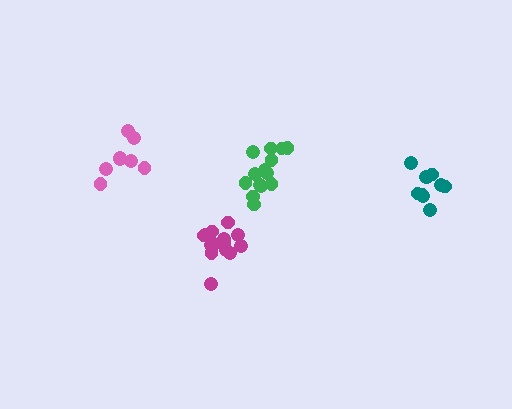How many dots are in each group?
Group 1: 14 dots, Group 2: 10 dots, Group 3: 14 dots, Group 4: 8 dots (46 total).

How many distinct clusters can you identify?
There are 4 distinct clusters.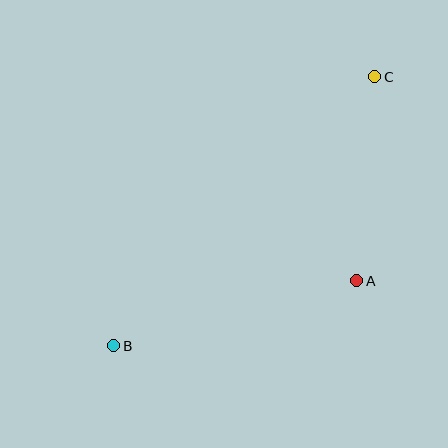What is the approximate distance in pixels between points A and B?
The distance between A and B is approximately 251 pixels.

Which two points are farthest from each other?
Points B and C are farthest from each other.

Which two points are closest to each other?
Points A and C are closest to each other.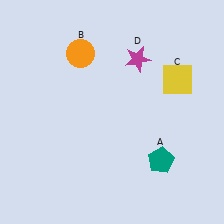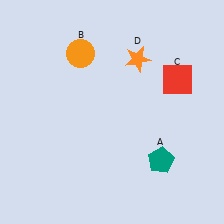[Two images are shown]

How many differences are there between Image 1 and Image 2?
There are 2 differences between the two images.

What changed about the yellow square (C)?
In Image 1, C is yellow. In Image 2, it changed to red.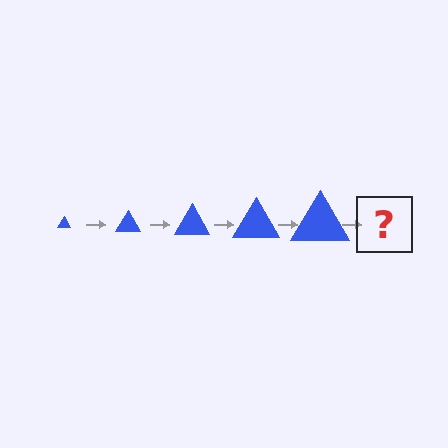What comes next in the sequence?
The next element should be a blue triangle, larger than the previous one.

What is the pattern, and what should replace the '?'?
The pattern is that the triangle gets progressively larger each step. The '?' should be a blue triangle, larger than the previous one.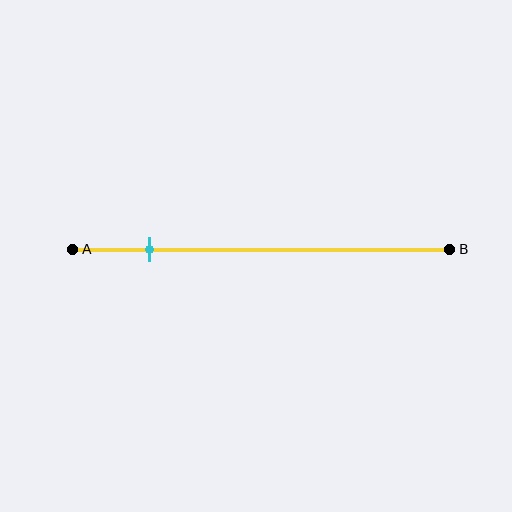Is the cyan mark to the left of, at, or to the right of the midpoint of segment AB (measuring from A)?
The cyan mark is to the left of the midpoint of segment AB.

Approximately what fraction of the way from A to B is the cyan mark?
The cyan mark is approximately 20% of the way from A to B.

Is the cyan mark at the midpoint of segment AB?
No, the mark is at about 20% from A, not at the 50% midpoint.